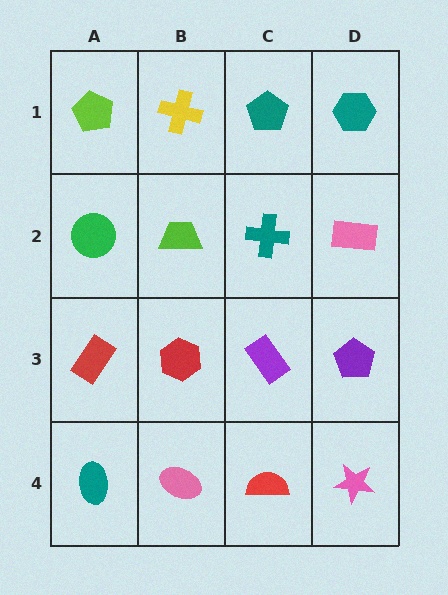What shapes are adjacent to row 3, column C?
A teal cross (row 2, column C), a red semicircle (row 4, column C), a red hexagon (row 3, column B), a purple pentagon (row 3, column D).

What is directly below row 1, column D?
A pink rectangle.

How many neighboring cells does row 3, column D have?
3.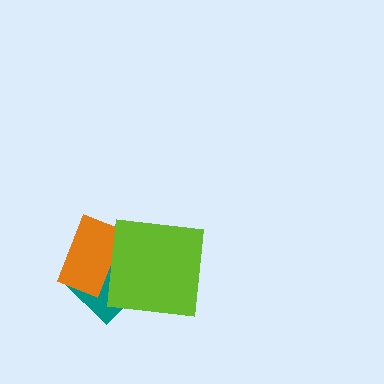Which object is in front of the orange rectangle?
The lime square is in front of the orange rectangle.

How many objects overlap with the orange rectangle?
2 objects overlap with the orange rectangle.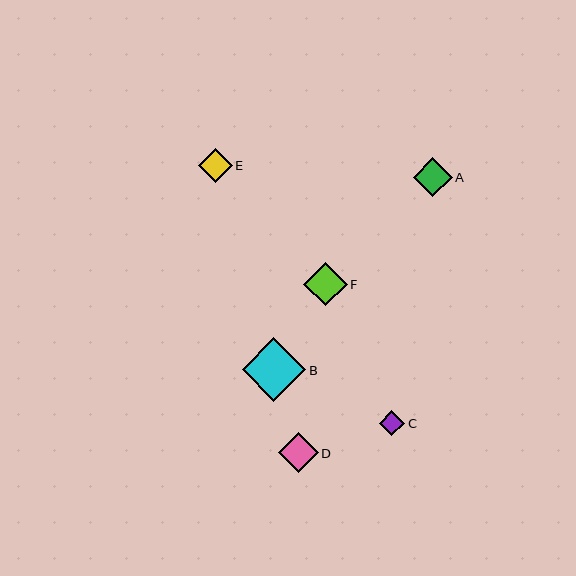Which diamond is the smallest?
Diamond C is the smallest with a size of approximately 25 pixels.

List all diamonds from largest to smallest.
From largest to smallest: B, F, D, A, E, C.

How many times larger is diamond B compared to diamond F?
Diamond B is approximately 1.5 times the size of diamond F.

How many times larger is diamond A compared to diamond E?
Diamond A is approximately 1.1 times the size of diamond E.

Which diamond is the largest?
Diamond B is the largest with a size of approximately 63 pixels.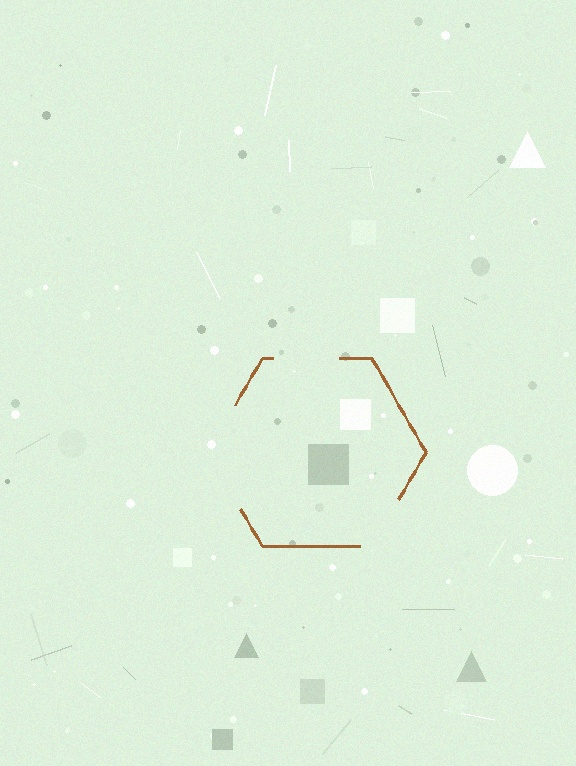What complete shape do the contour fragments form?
The contour fragments form a hexagon.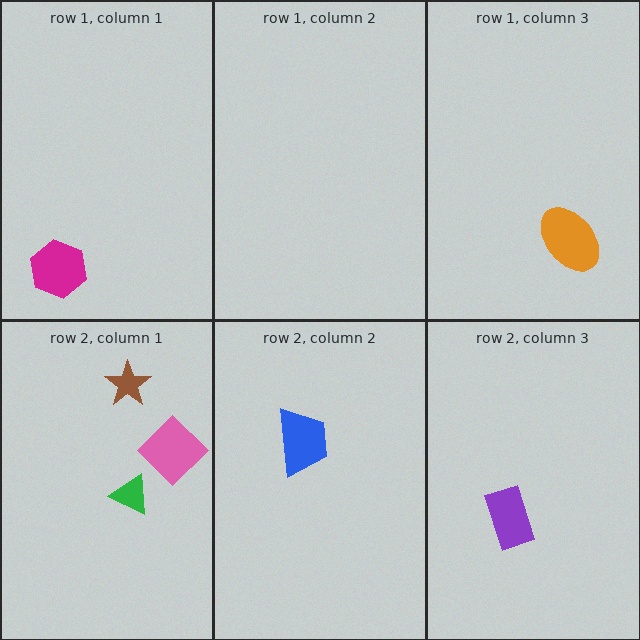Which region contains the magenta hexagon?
The row 1, column 1 region.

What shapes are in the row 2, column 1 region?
The green triangle, the brown star, the pink diamond.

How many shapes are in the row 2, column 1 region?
3.